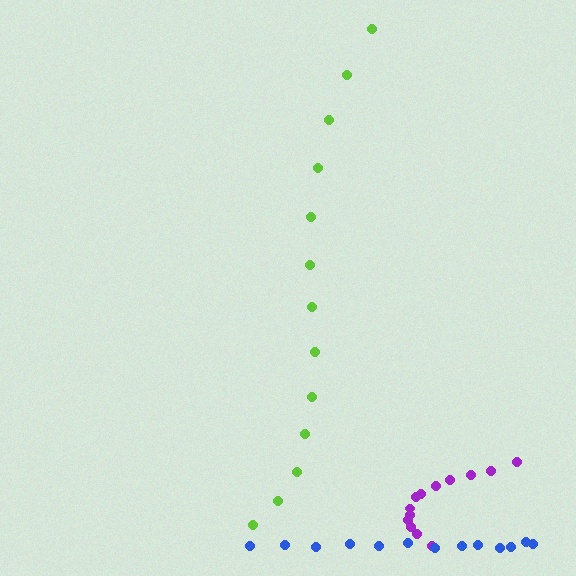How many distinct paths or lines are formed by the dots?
There are 3 distinct paths.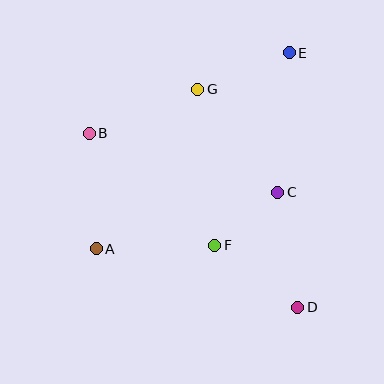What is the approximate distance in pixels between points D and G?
The distance between D and G is approximately 240 pixels.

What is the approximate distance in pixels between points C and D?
The distance between C and D is approximately 117 pixels.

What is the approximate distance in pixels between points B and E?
The distance between B and E is approximately 215 pixels.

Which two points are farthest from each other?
Points A and E are farthest from each other.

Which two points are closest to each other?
Points C and F are closest to each other.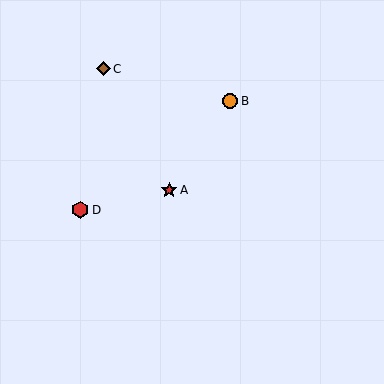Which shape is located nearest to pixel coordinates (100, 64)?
The brown diamond (labeled C) at (103, 69) is nearest to that location.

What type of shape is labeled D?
Shape D is a red hexagon.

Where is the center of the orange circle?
The center of the orange circle is at (230, 101).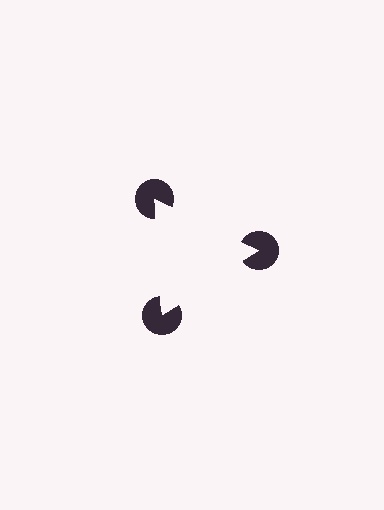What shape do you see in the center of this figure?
An illusory triangle — its edges are inferred from the aligned wedge cuts in the pac-man discs, not physically drawn.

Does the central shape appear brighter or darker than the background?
It typically appears slightly brighter than the background, even though no actual brightness change is drawn.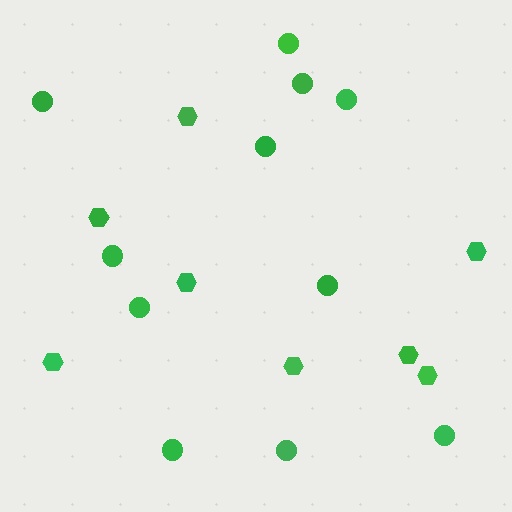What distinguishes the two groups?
There are 2 groups: one group of hexagons (8) and one group of circles (11).